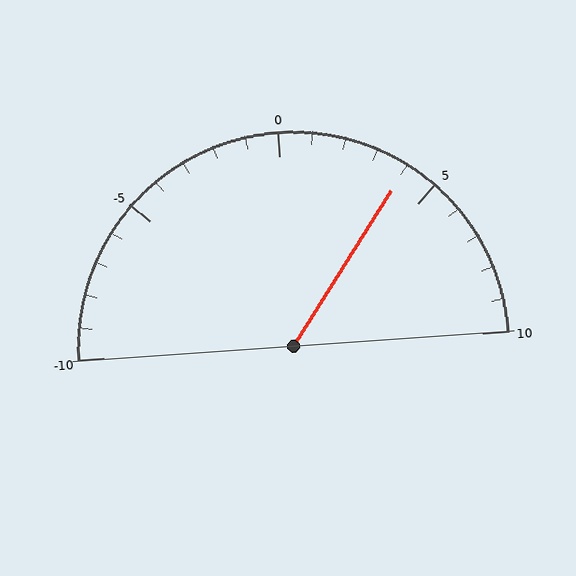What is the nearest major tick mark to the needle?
The nearest major tick mark is 5.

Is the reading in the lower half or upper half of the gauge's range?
The reading is in the upper half of the range (-10 to 10).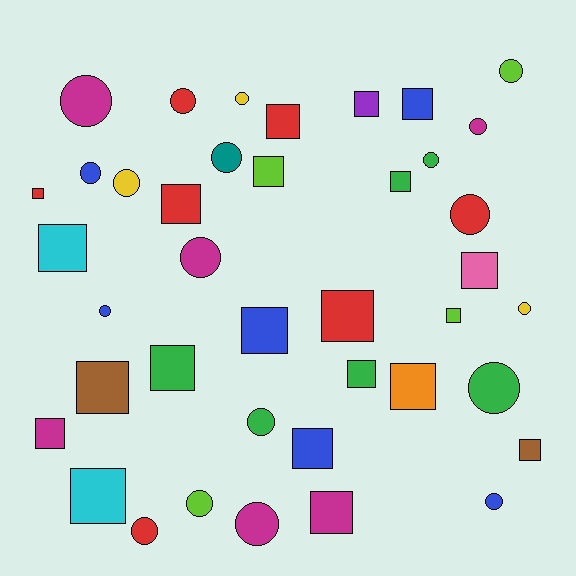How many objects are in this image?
There are 40 objects.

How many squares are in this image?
There are 21 squares.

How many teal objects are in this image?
There is 1 teal object.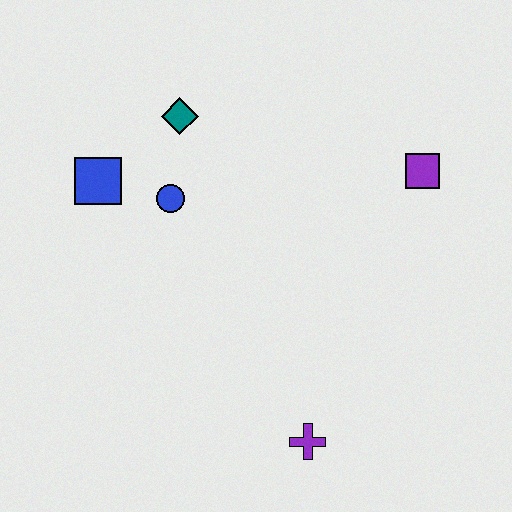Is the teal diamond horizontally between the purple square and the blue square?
Yes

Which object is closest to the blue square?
The blue circle is closest to the blue square.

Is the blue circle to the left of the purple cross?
Yes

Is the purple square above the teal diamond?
No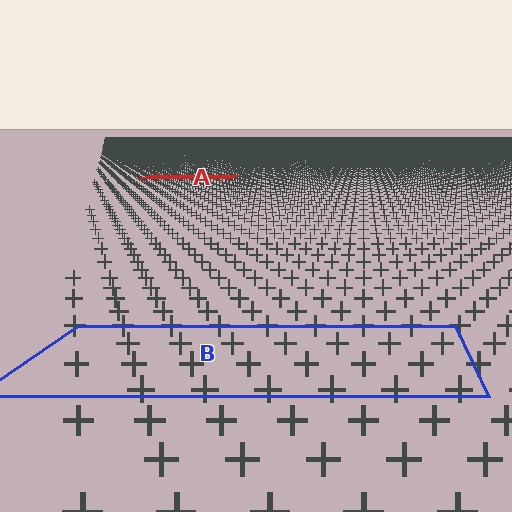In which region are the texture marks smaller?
The texture marks are smaller in region A, because it is farther away.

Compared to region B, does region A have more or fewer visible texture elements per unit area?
Region A has more texture elements per unit area — they are packed more densely because it is farther away.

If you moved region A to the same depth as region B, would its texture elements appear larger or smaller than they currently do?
They would appear larger. At a closer depth, the same texture elements are projected at a bigger on-screen size.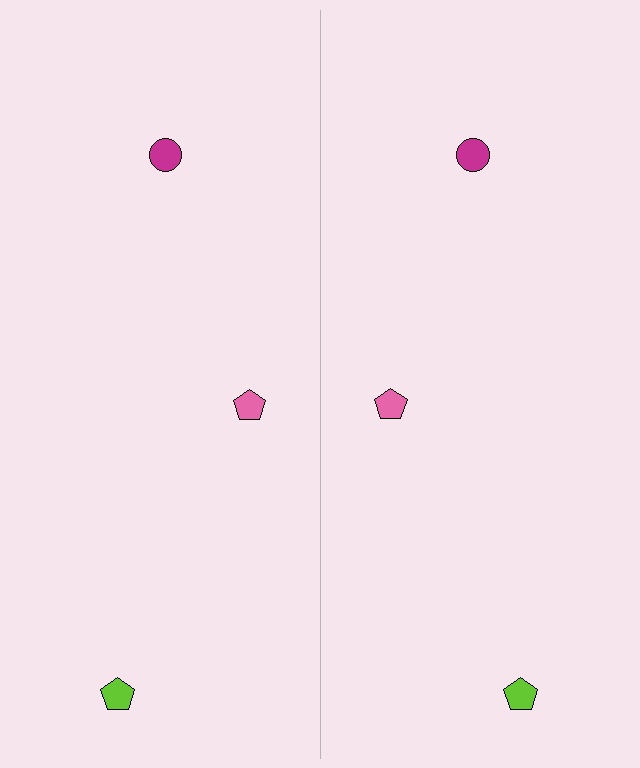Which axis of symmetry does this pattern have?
The pattern has a vertical axis of symmetry running through the center of the image.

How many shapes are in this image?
There are 6 shapes in this image.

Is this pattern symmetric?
Yes, this pattern has bilateral (reflection) symmetry.